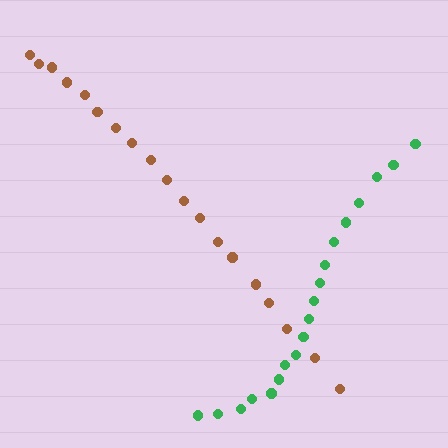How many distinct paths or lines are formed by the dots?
There are 2 distinct paths.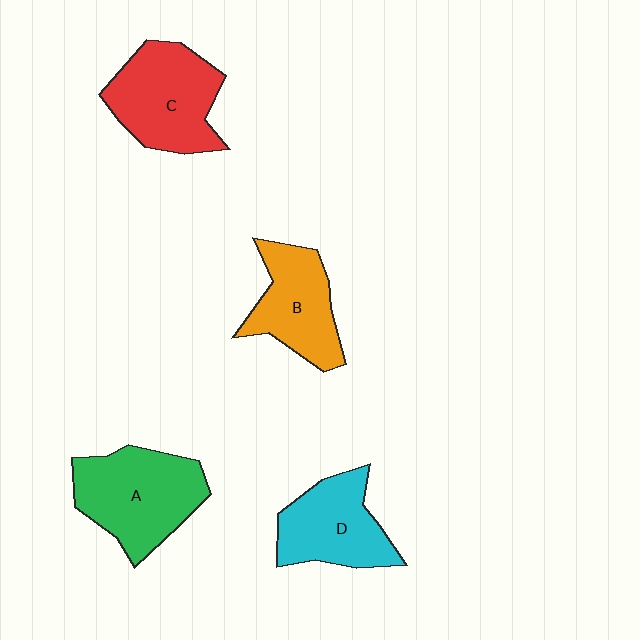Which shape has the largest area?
Shape A (green).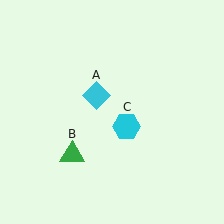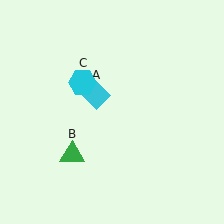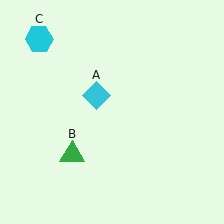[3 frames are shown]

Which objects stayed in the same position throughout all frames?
Cyan diamond (object A) and green triangle (object B) remained stationary.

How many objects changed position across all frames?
1 object changed position: cyan hexagon (object C).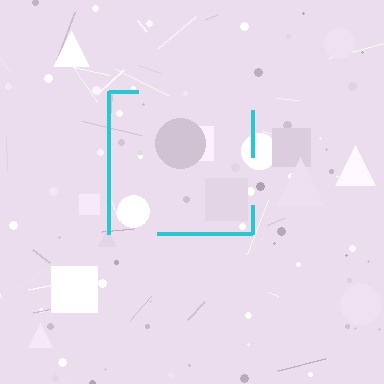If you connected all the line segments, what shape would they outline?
They would outline a square.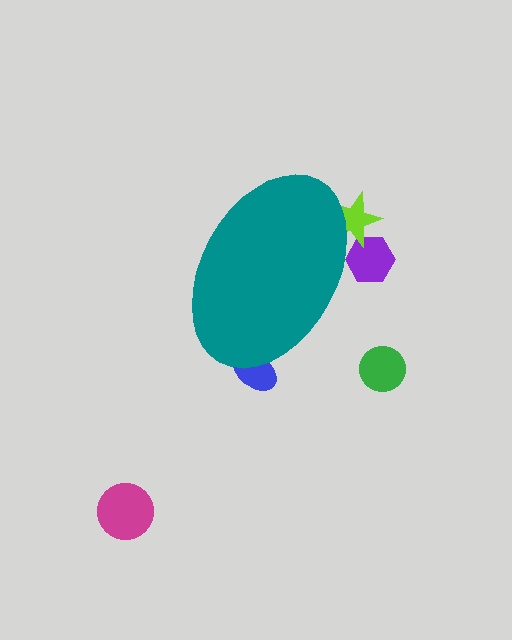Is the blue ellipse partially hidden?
Yes, the blue ellipse is partially hidden behind the teal ellipse.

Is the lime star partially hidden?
Yes, the lime star is partially hidden behind the teal ellipse.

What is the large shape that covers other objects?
A teal ellipse.